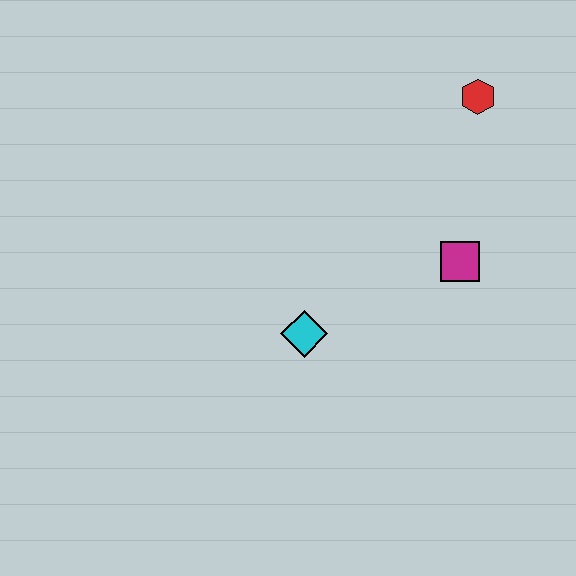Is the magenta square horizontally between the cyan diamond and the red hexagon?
Yes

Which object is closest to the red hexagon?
The magenta square is closest to the red hexagon.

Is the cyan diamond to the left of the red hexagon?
Yes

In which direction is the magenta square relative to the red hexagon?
The magenta square is below the red hexagon.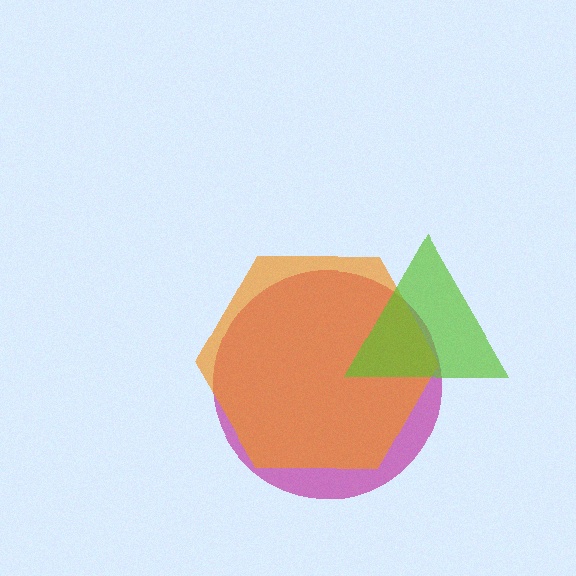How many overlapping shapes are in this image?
There are 3 overlapping shapes in the image.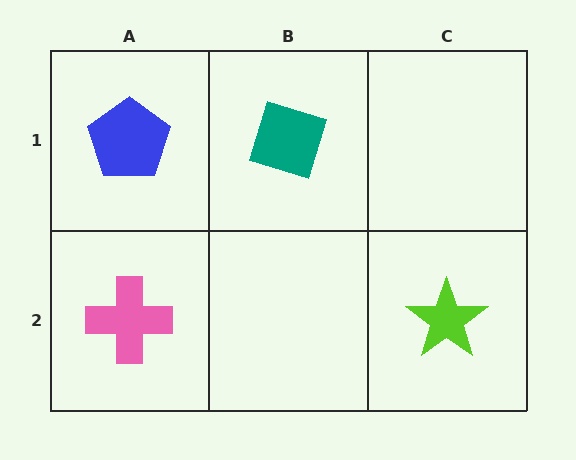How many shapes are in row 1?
2 shapes.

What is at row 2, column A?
A pink cross.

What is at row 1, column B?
A teal diamond.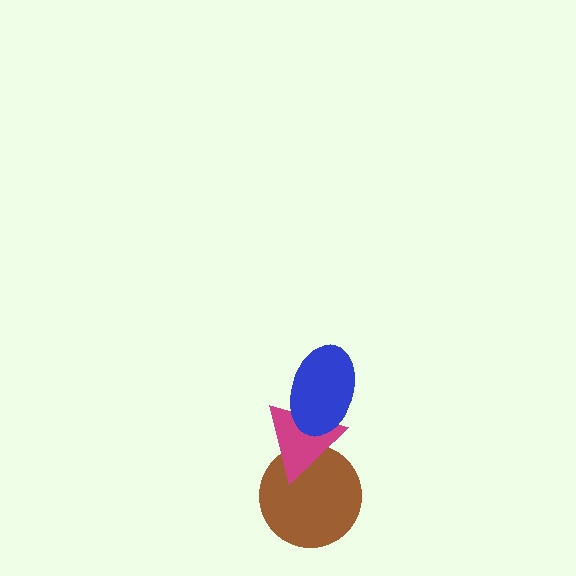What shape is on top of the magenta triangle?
The blue ellipse is on top of the magenta triangle.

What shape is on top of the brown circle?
The magenta triangle is on top of the brown circle.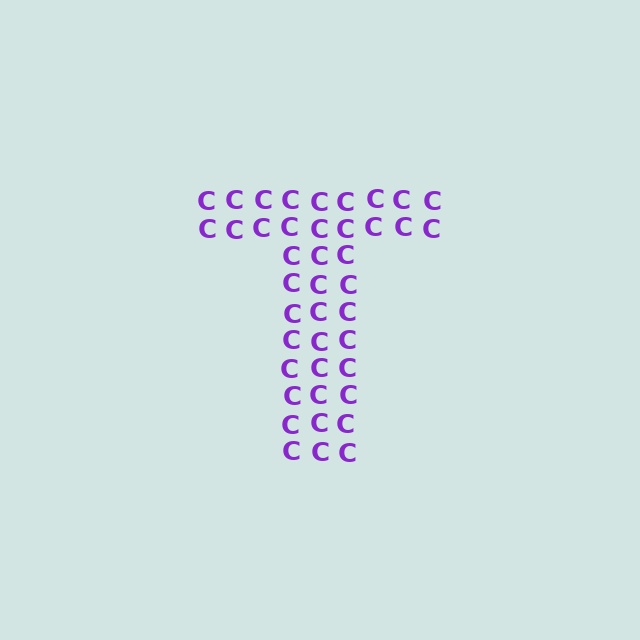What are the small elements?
The small elements are letter C's.